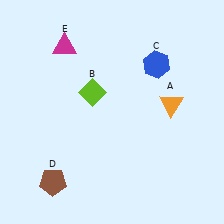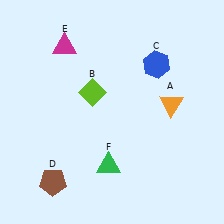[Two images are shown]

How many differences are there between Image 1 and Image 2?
There is 1 difference between the two images.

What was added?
A green triangle (F) was added in Image 2.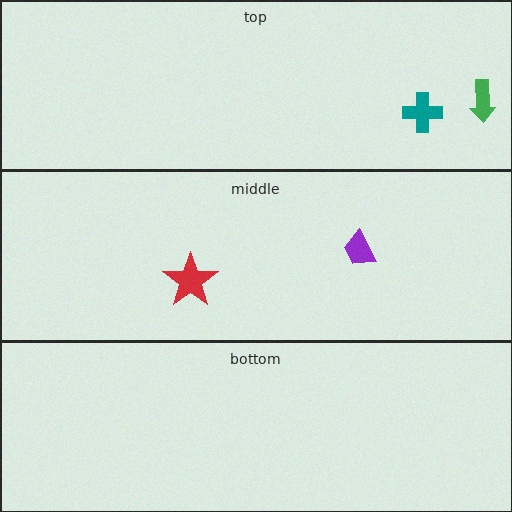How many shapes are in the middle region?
2.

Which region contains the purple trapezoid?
The middle region.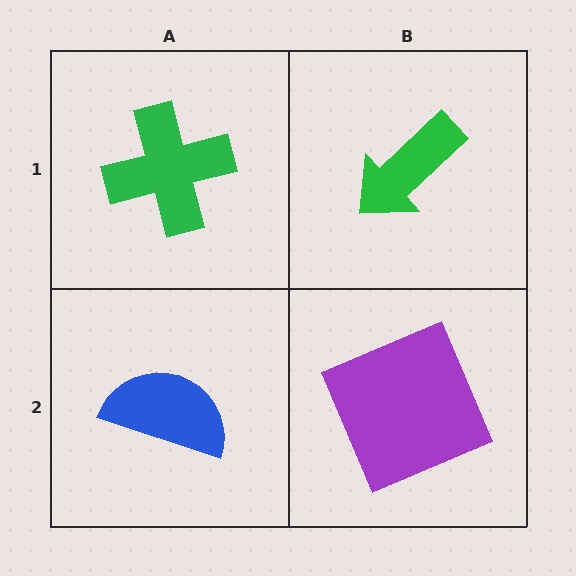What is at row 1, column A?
A green cross.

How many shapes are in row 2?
2 shapes.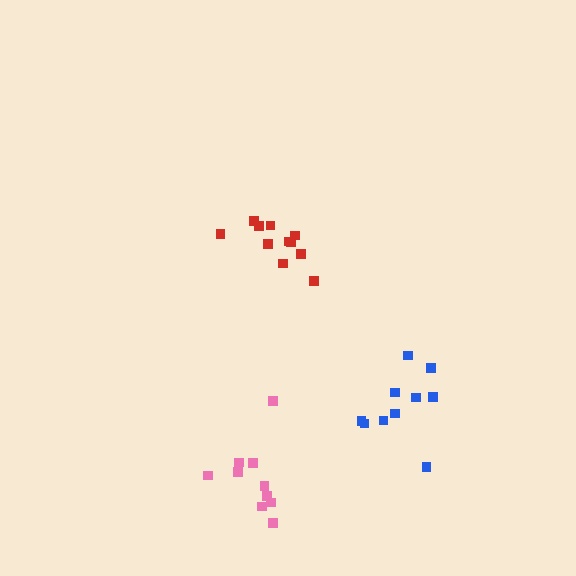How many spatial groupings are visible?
There are 3 spatial groupings.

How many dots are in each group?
Group 1: 11 dots, Group 2: 10 dots, Group 3: 10 dots (31 total).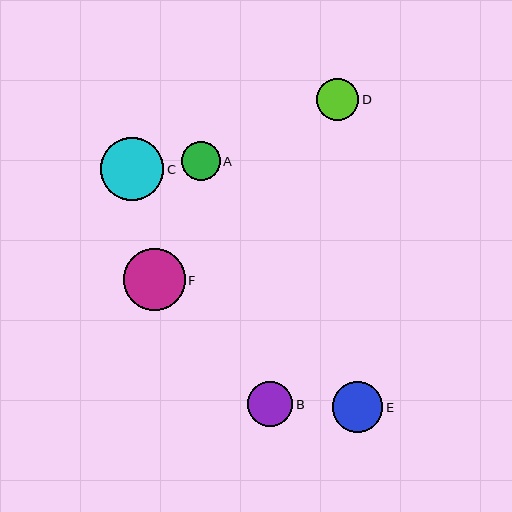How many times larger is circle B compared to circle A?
Circle B is approximately 1.2 times the size of circle A.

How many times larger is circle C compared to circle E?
Circle C is approximately 1.3 times the size of circle E.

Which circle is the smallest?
Circle A is the smallest with a size of approximately 39 pixels.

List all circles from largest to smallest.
From largest to smallest: C, F, E, B, D, A.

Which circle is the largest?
Circle C is the largest with a size of approximately 63 pixels.